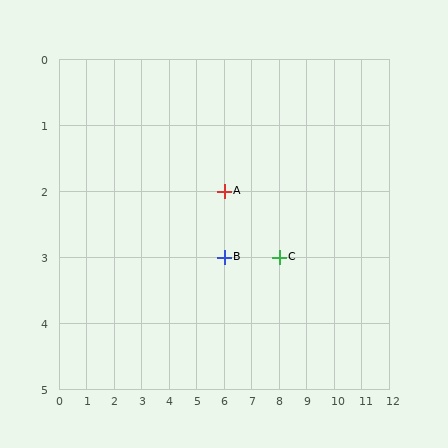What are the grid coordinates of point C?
Point C is at grid coordinates (8, 3).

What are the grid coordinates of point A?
Point A is at grid coordinates (6, 2).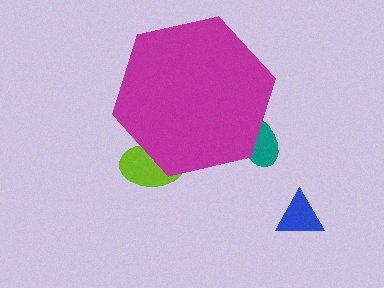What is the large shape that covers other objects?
A magenta hexagon.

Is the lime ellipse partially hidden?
Yes, the lime ellipse is partially hidden behind the magenta hexagon.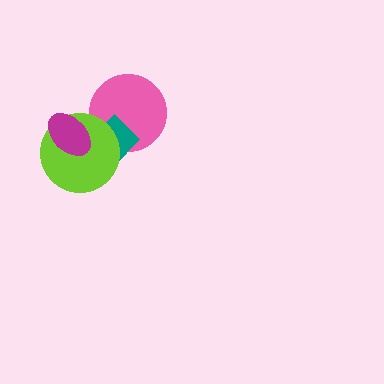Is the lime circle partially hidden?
Yes, it is partially covered by another shape.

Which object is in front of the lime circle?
The magenta ellipse is in front of the lime circle.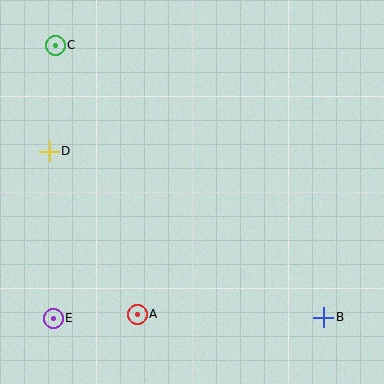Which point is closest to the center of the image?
Point A at (137, 314) is closest to the center.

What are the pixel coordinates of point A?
Point A is at (137, 314).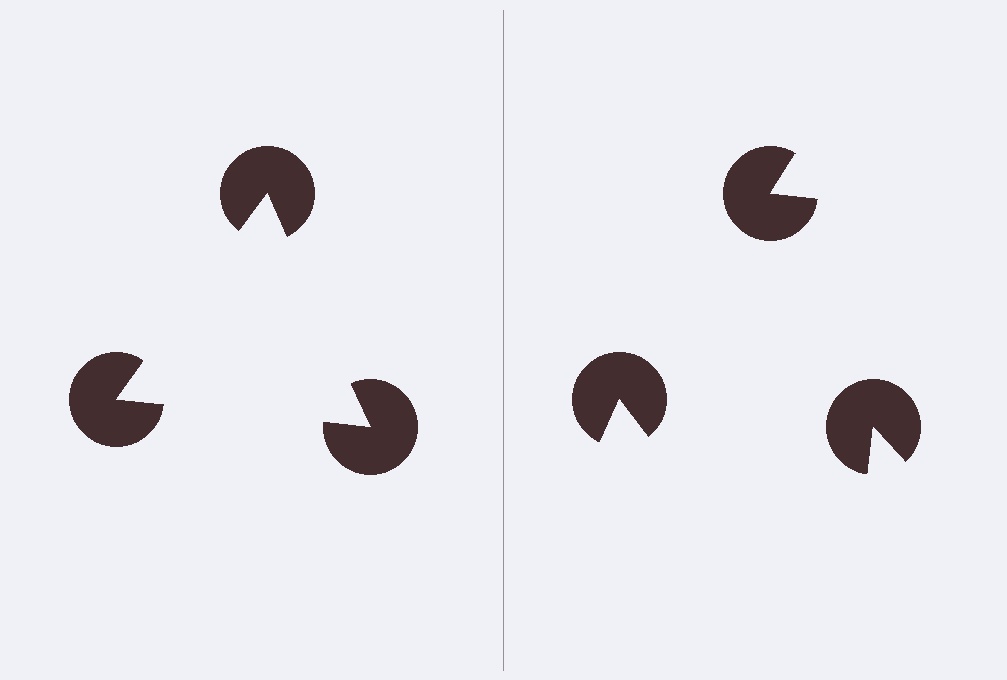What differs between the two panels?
The pac-man discs are positioned identically on both sides; only the wedge orientations differ. On the left they align to a triangle; on the right they are misaligned.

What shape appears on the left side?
An illusory triangle.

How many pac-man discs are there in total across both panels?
6 — 3 on each side.